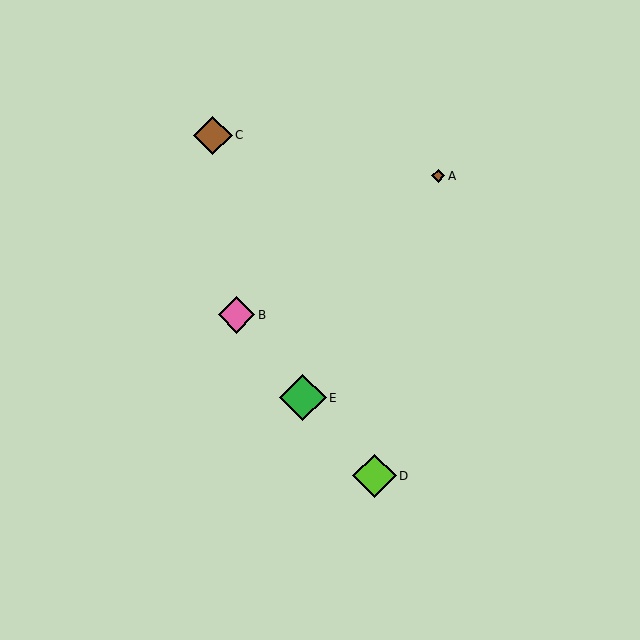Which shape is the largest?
The green diamond (labeled E) is the largest.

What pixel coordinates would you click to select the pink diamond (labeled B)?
Click at (236, 315) to select the pink diamond B.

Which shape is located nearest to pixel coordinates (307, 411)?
The green diamond (labeled E) at (303, 398) is nearest to that location.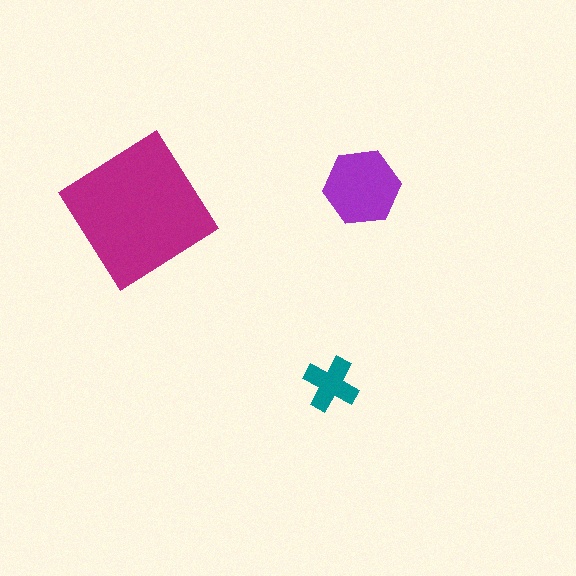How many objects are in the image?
There are 3 objects in the image.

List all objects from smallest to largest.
The teal cross, the purple hexagon, the magenta diamond.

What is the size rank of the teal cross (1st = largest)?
3rd.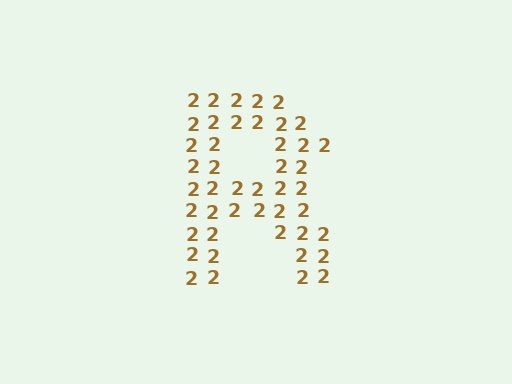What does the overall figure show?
The overall figure shows the letter R.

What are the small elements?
The small elements are digit 2's.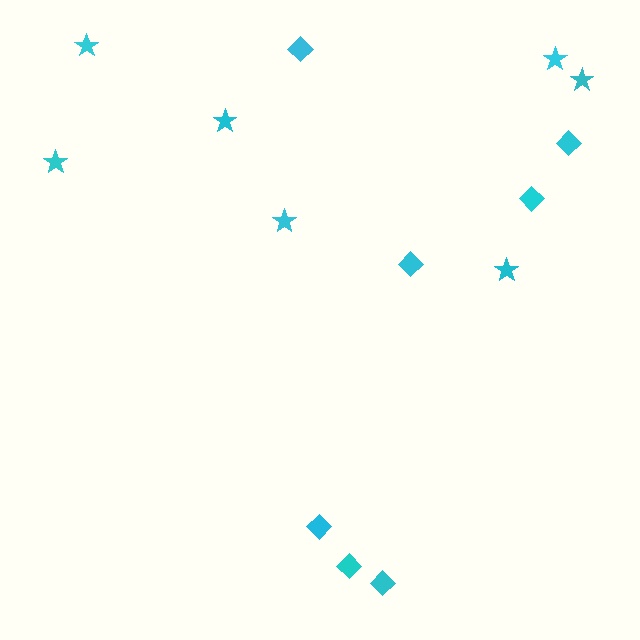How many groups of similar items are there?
There are 2 groups: one group of stars (7) and one group of diamonds (7).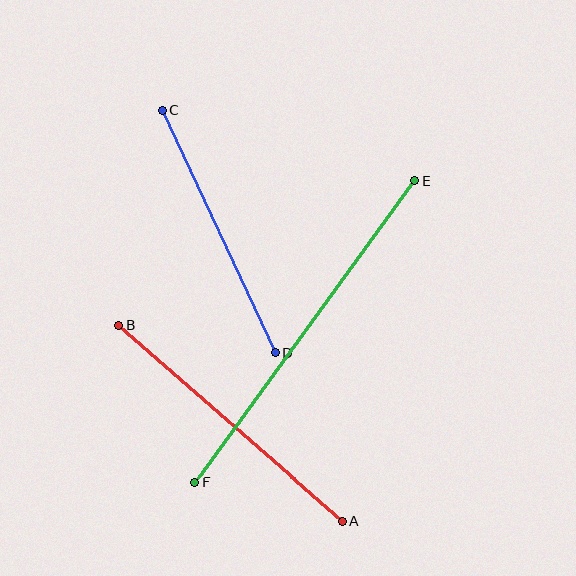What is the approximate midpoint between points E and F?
The midpoint is at approximately (305, 331) pixels.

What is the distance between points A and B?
The distance is approximately 298 pixels.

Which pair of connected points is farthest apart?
Points E and F are farthest apart.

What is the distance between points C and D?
The distance is approximately 267 pixels.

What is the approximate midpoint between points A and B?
The midpoint is at approximately (231, 423) pixels.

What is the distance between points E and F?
The distance is approximately 372 pixels.